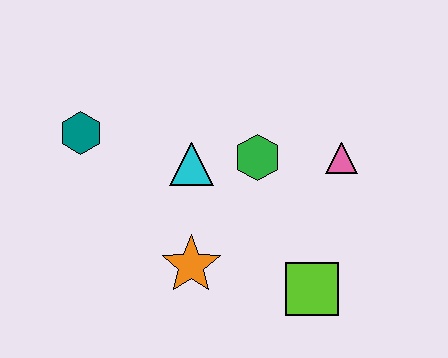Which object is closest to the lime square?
The orange star is closest to the lime square.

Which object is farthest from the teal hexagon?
The lime square is farthest from the teal hexagon.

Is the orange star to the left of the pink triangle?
Yes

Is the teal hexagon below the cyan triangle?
No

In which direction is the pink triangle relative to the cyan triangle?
The pink triangle is to the right of the cyan triangle.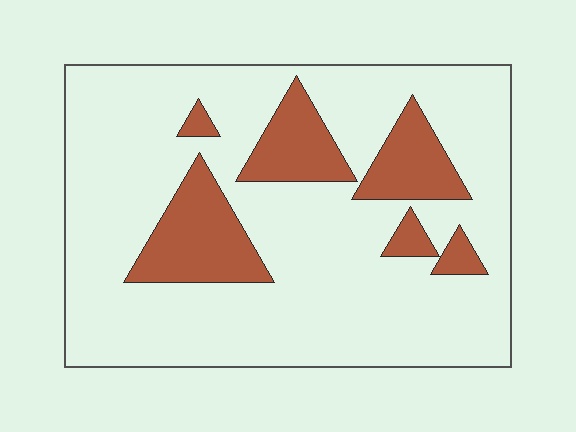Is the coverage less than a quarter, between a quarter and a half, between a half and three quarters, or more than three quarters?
Less than a quarter.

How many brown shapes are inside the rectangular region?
6.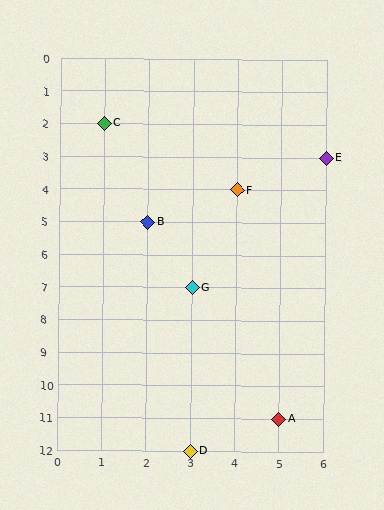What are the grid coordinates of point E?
Point E is at grid coordinates (6, 3).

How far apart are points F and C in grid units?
Points F and C are 3 columns and 2 rows apart (about 3.6 grid units diagonally).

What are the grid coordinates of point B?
Point B is at grid coordinates (2, 5).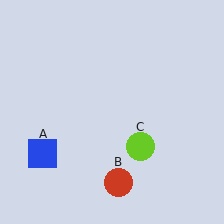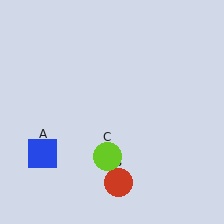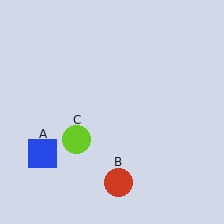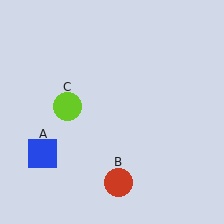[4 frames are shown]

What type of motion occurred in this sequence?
The lime circle (object C) rotated clockwise around the center of the scene.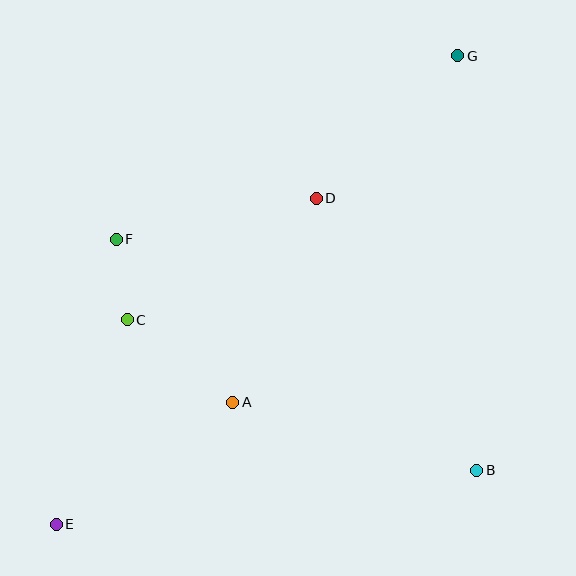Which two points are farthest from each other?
Points E and G are farthest from each other.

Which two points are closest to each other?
Points C and F are closest to each other.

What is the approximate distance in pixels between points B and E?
The distance between B and E is approximately 424 pixels.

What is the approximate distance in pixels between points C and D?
The distance between C and D is approximately 225 pixels.